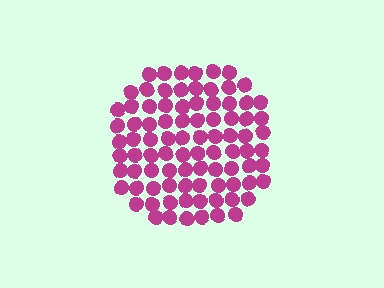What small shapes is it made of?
It is made of small circles.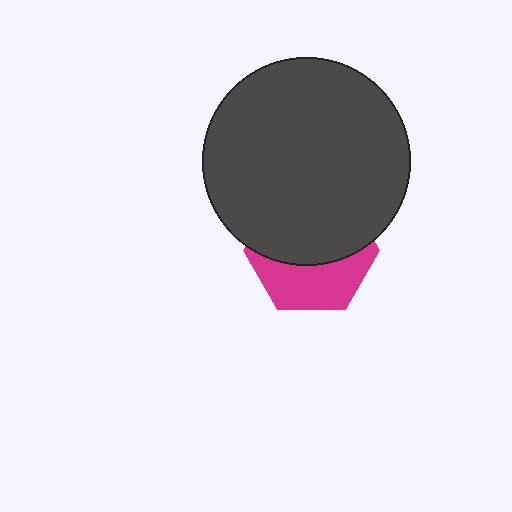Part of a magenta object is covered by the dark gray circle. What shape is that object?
It is a hexagon.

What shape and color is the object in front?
The object in front is a dark gray circle.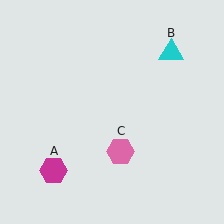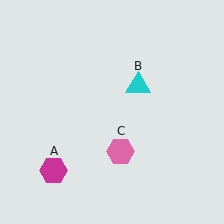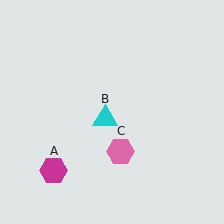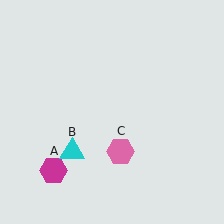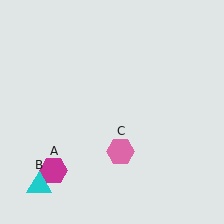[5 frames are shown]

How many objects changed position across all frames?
1 object changed position: cyan triangle (object B).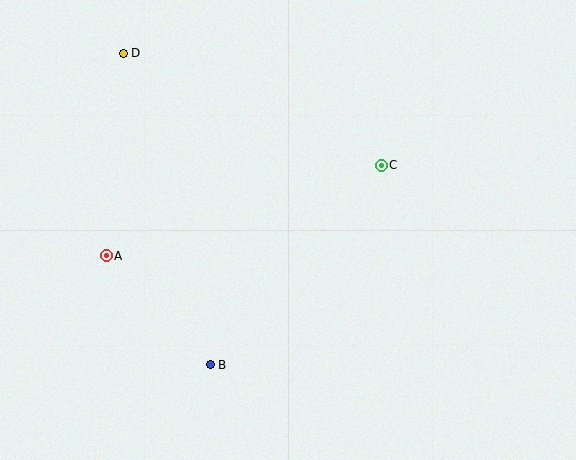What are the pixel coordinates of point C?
Point C is at (381, 165).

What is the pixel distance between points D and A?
The distance between D and A is 203 pixels.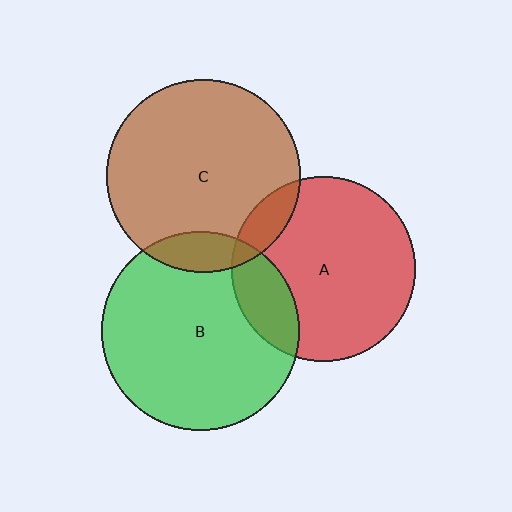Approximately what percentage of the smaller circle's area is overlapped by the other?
Approximately 10%.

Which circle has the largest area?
Circle B (green).